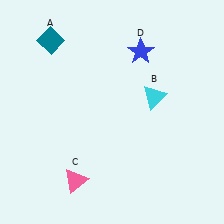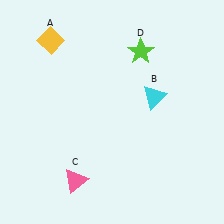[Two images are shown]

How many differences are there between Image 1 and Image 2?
There are 2 differences between the two images.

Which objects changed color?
A changed from teal to yellow. D changed from blue to lime.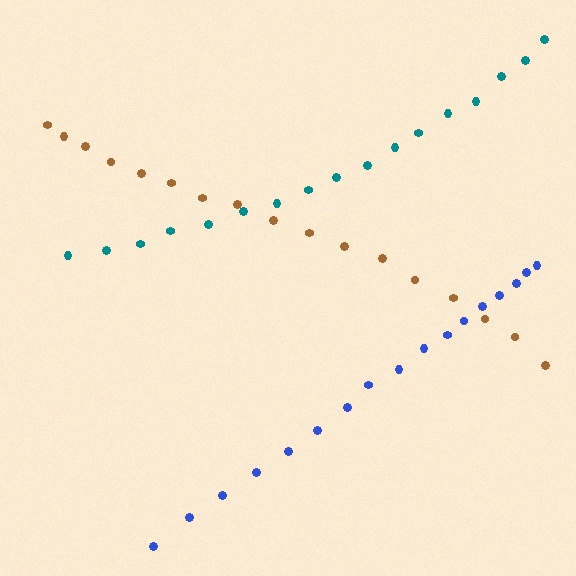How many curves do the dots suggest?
There are 3 distinct paths.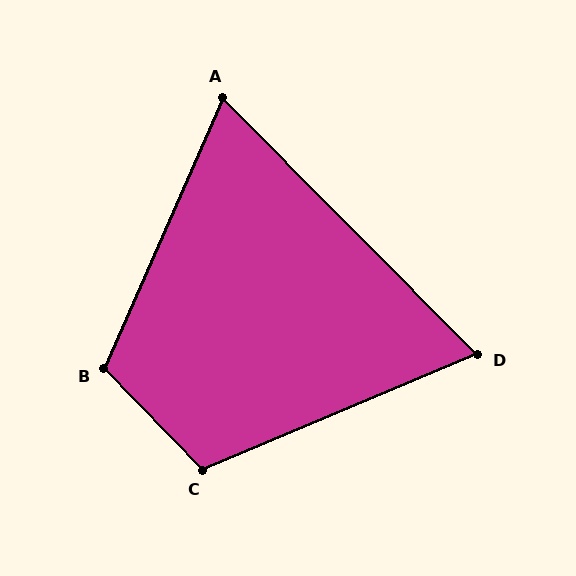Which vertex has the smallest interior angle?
D, at approximately 68 degrees.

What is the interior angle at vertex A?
Approximately 69 degrees (acute).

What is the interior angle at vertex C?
Approximately 111 degrees (obtuse).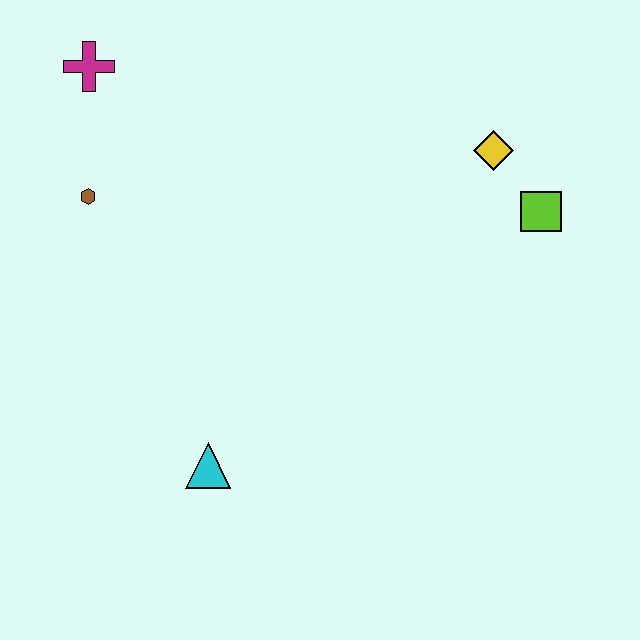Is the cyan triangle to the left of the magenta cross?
No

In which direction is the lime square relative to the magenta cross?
The lime square is to the right of the magenta cross.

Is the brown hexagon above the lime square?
Yes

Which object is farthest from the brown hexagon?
The lime square is farthest from the brown hexagon.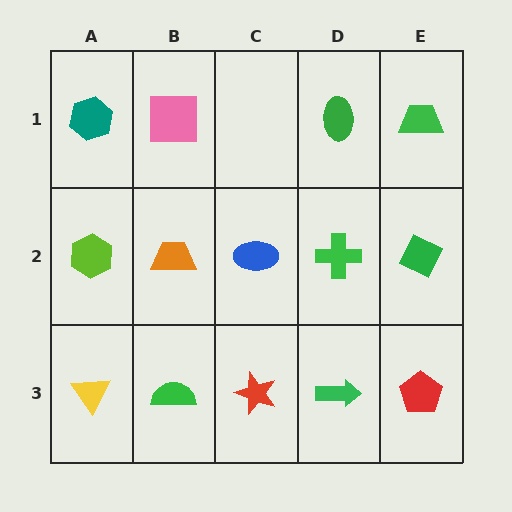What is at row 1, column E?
A green trapezoid.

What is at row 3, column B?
A green semicircle.